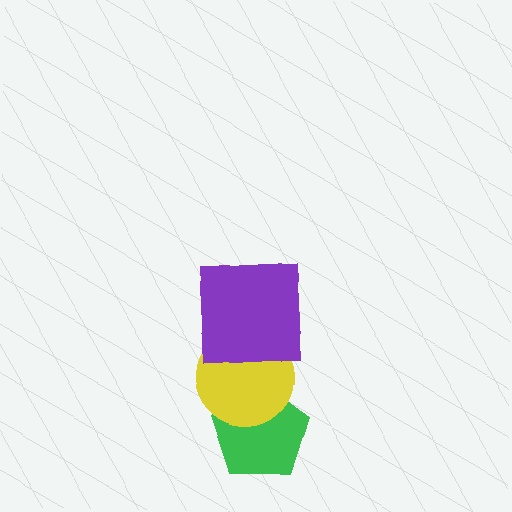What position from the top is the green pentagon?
The green pentagon is 3rd from the top.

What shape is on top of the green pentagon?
The yellow circle is on top of the green pentagon.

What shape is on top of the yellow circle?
The purple square is on top of the yellow circle.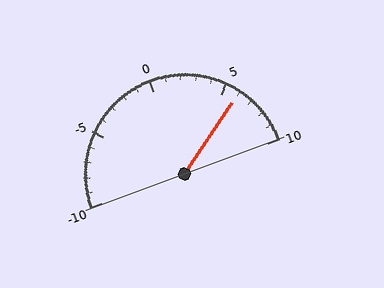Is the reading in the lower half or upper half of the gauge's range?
The reading is in the upper half of the range (-10 to 10).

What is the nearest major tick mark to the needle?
The nearest major tick mark is 5.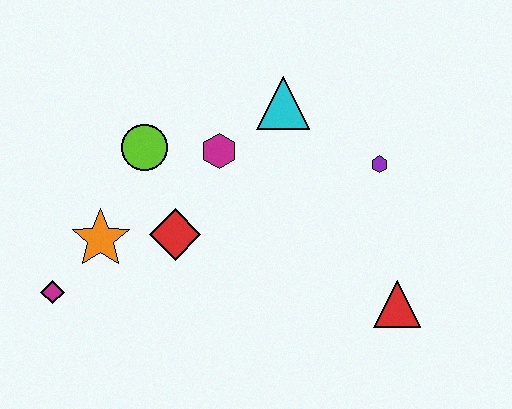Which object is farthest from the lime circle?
The red triangle is farthest from the lime circle.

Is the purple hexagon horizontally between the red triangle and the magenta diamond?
Yes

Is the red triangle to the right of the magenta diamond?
Yes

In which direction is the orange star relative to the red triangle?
The orange star is to the left of the red triangle.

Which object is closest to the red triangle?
The purple hexagon is closest to the red triangle.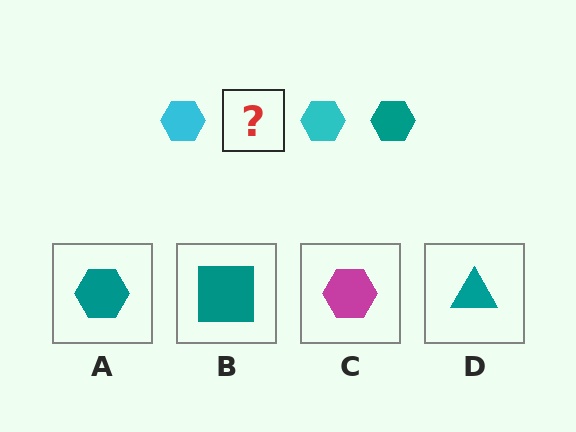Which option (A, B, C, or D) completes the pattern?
A.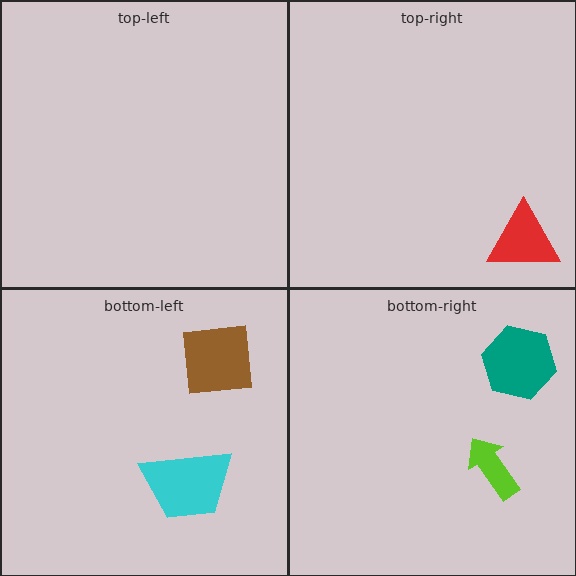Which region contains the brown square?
The bottom-left region.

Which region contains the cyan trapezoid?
The bottom-left region.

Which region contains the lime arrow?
The bottom-right region.